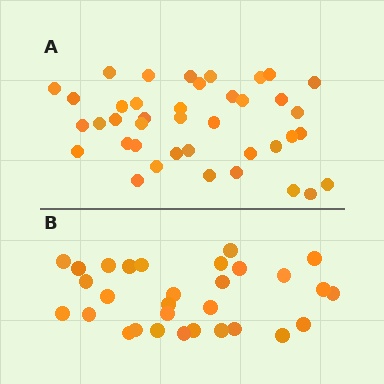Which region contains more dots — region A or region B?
Region A (the top region) has more dots.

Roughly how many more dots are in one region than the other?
Region A has roughly 10 or so more dots than region B.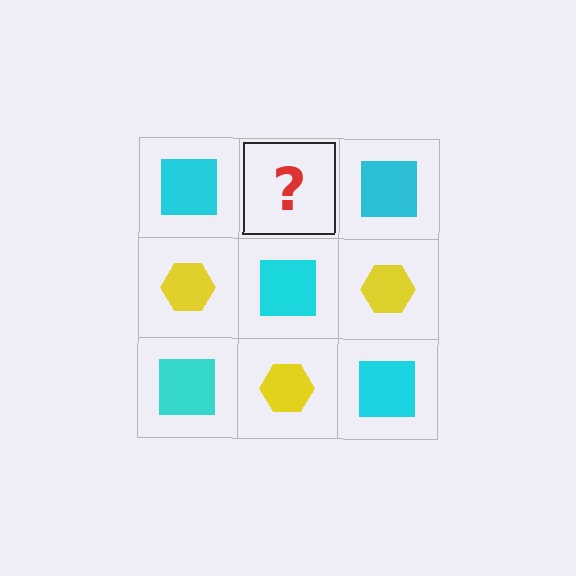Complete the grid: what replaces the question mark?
The question mark should be replaced with a yellow hexagon.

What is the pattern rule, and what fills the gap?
The rule is that it alternates cyan square and yellow hexagon in a checkerboard pattern. The gap should be filled with a yellow hexagon.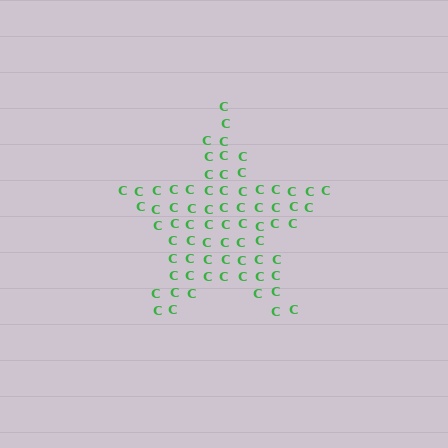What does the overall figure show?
The overall figure shows a star.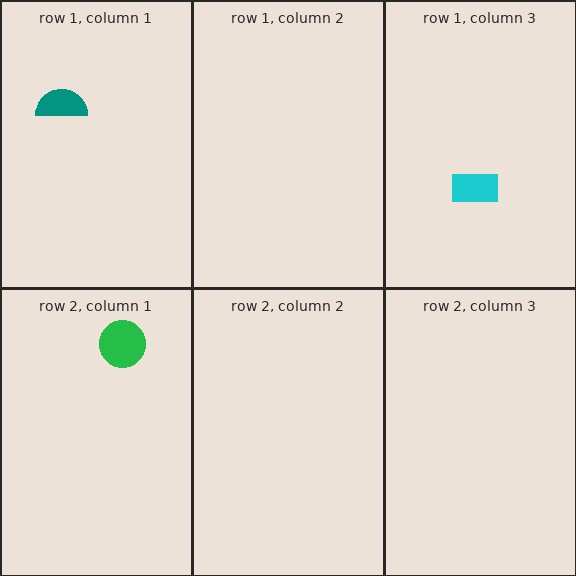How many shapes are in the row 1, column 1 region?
1.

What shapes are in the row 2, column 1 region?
The green circle.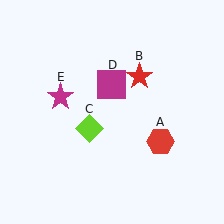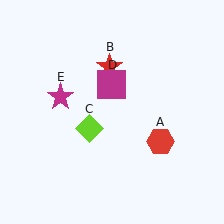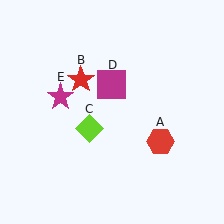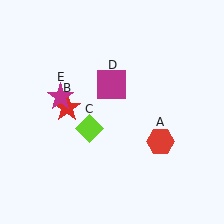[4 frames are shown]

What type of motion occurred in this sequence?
The red star (object B) rotated counterclockwise around the center of the scene.